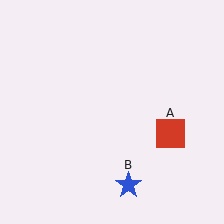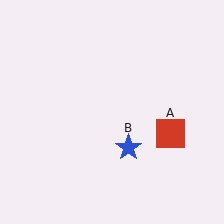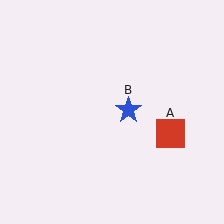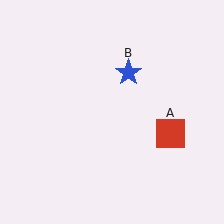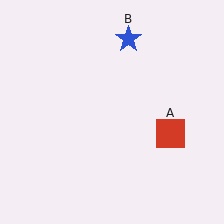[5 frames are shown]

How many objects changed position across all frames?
1 object changed position: blue star (object B).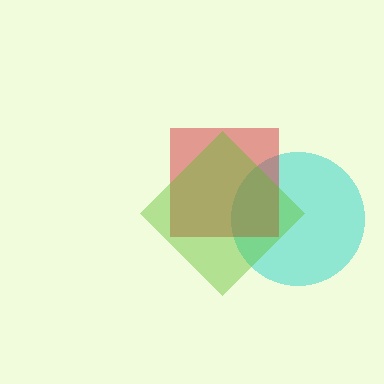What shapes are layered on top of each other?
The layered shapes are: a cyan circle, a red square, a lime diamond.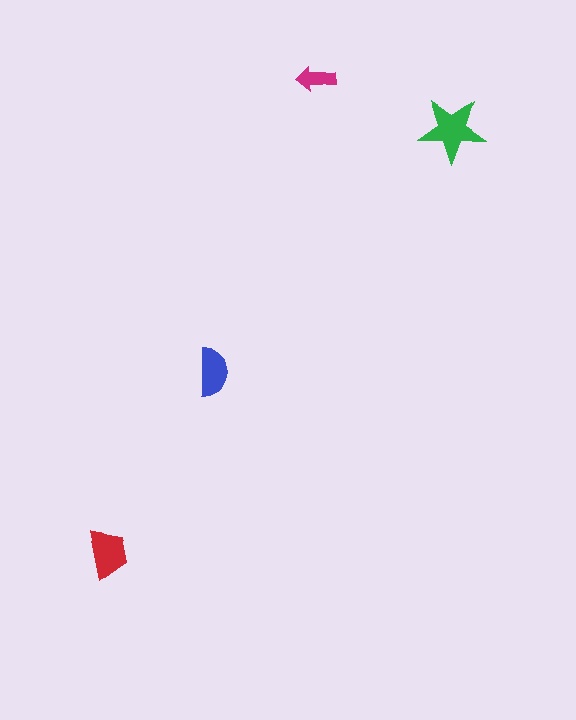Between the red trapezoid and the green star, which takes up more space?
The green star.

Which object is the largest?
The green star.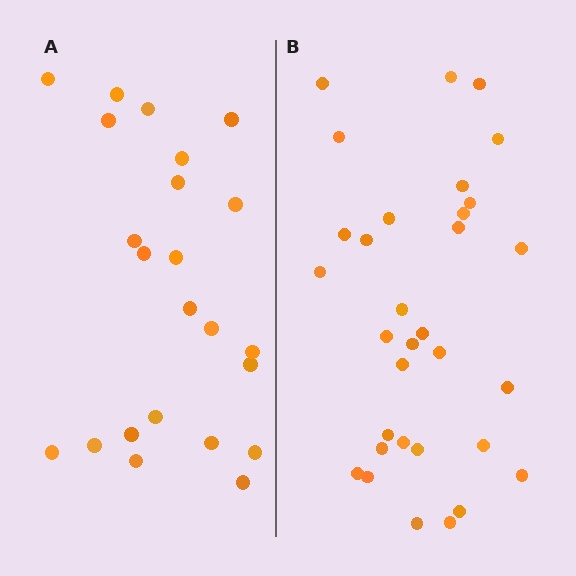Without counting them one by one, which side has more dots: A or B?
Region B (the right region) has more dots.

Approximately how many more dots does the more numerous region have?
Region B has roughly 8 or so more dots than region A.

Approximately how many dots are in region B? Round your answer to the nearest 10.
About 30 dots. (The exact count is 32, which rounds to 30.)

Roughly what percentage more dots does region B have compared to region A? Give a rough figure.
About 40% more.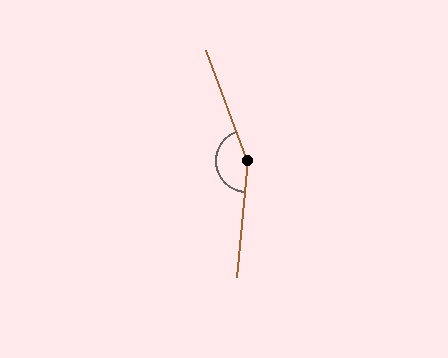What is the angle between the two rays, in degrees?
Approximately 154 degrees.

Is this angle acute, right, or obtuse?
It is obtuse.